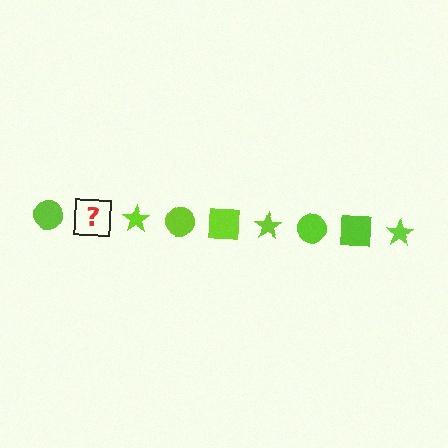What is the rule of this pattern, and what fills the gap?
The rule is that the pattern cycles through circle, square, star shapes in lime. The gap should be filled with a lime square.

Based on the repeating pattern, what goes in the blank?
The blank should be a lime square.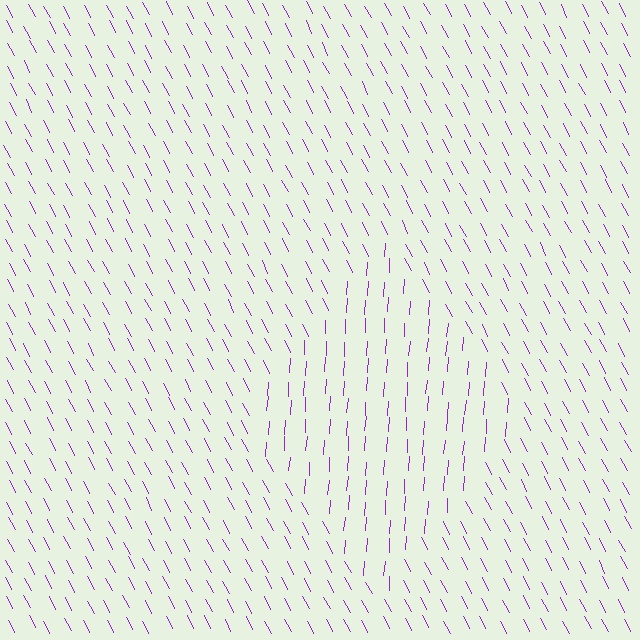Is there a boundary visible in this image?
Yes, there is a texture boundary formed by a change in line orientation.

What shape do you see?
I see a diamond.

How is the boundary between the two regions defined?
The boundary is defined purely by a change in line orientation (approximately 31 degrees difference). All lines are the same color and thickness.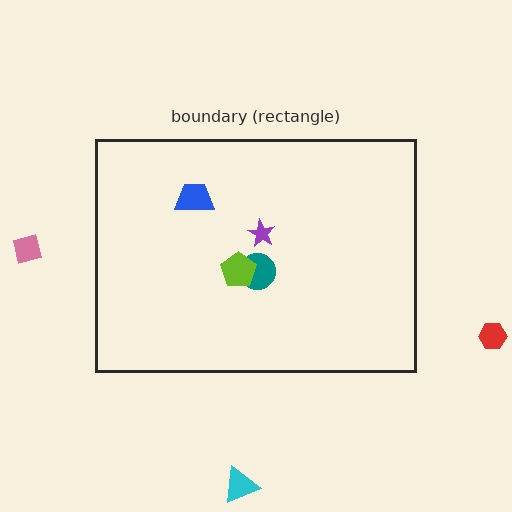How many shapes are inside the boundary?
4 inside, 3 outside.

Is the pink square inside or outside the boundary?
Outside.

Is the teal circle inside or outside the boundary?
Inside.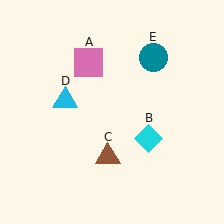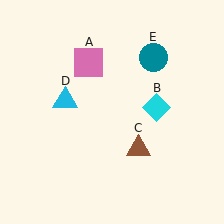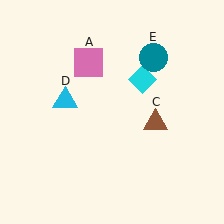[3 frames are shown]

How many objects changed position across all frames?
2 objects changed position: cyan diamond (object B), brown triangle (object C).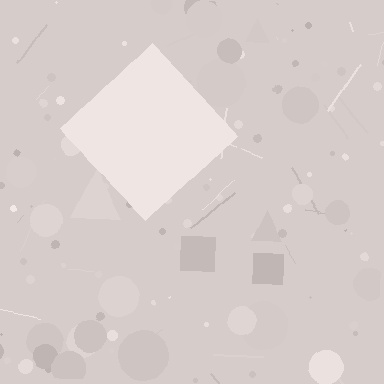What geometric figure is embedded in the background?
A diamond is embedded in the background.